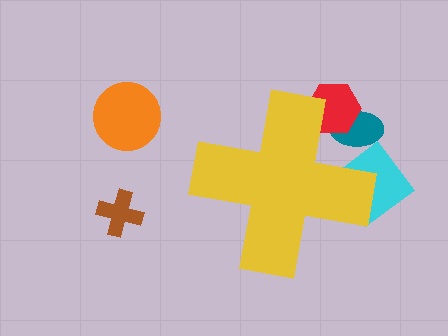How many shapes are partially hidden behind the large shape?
3 shapes are partially hidden.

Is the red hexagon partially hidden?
Yes, the red hexagon is partially hidden behind the yellow cross.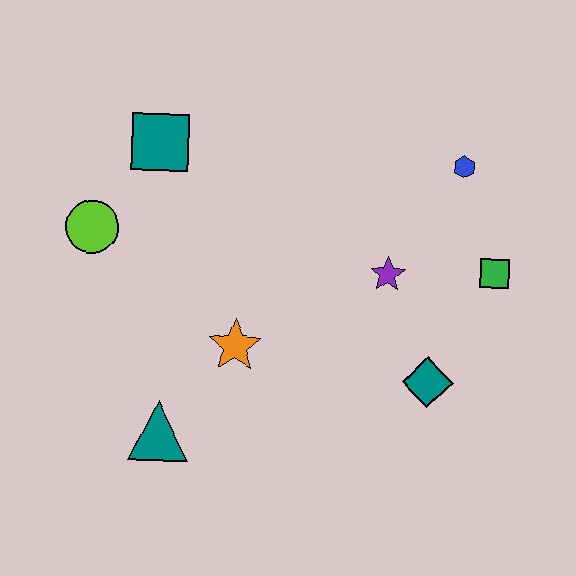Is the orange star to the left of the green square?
Yes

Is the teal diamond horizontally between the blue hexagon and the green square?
No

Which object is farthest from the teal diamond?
The lime circle is farthest from the teal diamond.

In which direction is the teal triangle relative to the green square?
The teal triangle is to the left of the green square.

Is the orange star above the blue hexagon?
No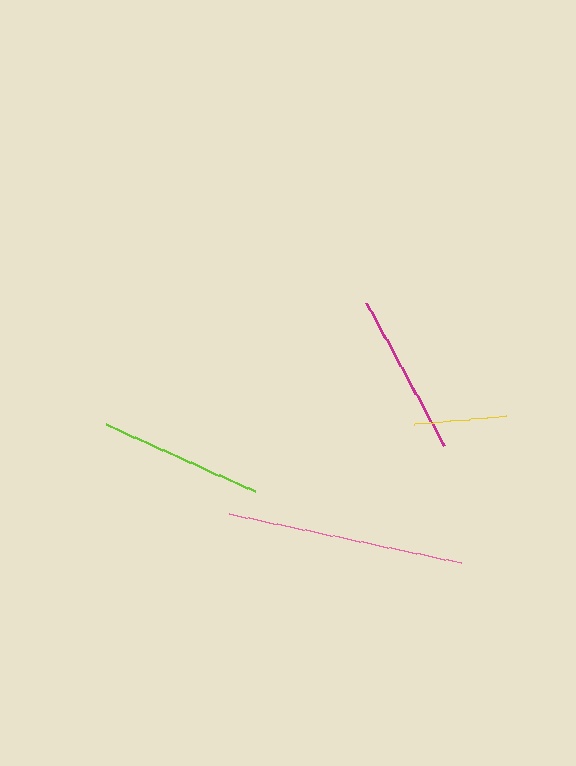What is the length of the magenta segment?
The magenta segment is approximately 163 pixels long.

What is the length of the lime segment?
The lime segment is approximately 163 pixels long.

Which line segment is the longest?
The pink line is the longest at approximately 237 pixels.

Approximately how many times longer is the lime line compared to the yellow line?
The lime line is approximately 1.8 times the length of the yellow line.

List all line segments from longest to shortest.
From longest to shortest: pink, lime, magenta, yellow.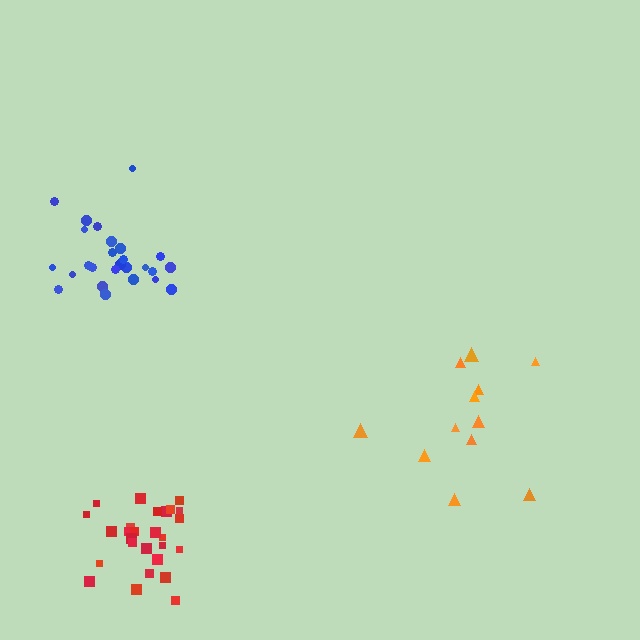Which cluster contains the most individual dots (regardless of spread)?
Red (27).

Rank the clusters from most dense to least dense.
red, blue, orange.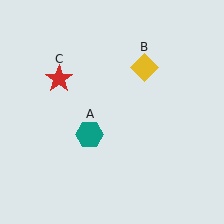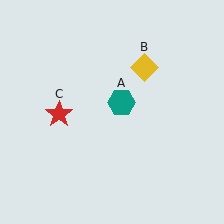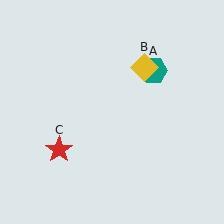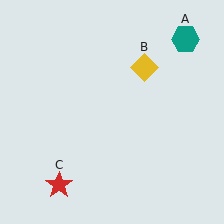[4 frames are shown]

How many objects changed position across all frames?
2 objects changed position: teal hexagon (object A), red star (object C).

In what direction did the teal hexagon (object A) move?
The teal hexagon (object A) moved up and to the right.